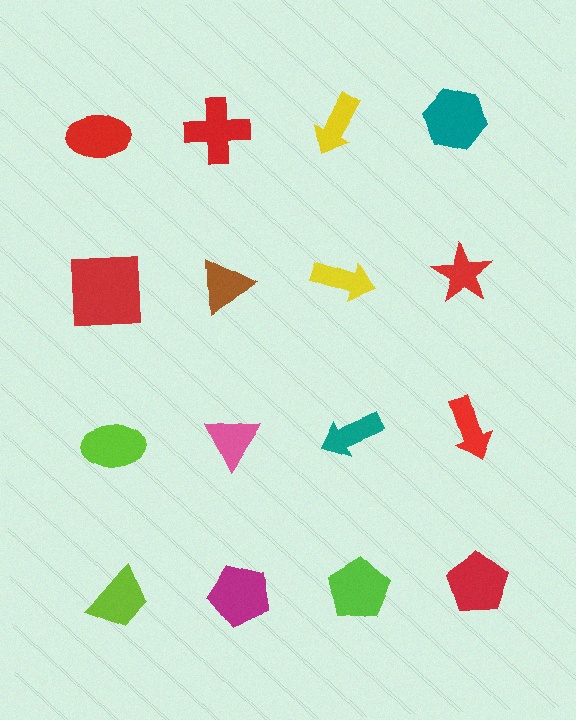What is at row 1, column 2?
A red cross.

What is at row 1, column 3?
A yellow arrow.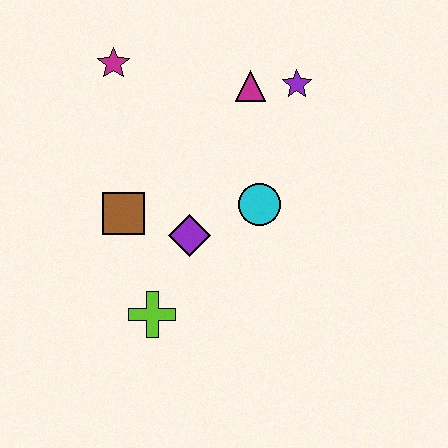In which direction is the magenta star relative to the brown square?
The magenta star is above the brown square.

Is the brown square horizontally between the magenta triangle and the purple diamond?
No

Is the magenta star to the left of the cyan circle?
Yes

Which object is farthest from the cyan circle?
The magenta star is farthest from the cyan circle.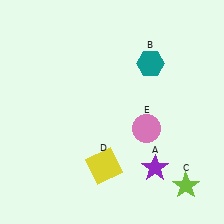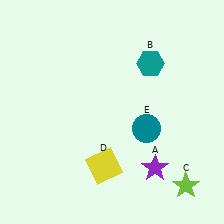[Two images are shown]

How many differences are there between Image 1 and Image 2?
There is 1 difference between the two images.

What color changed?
The circle (E) changed from pink in Image 1 to teal in Image 2.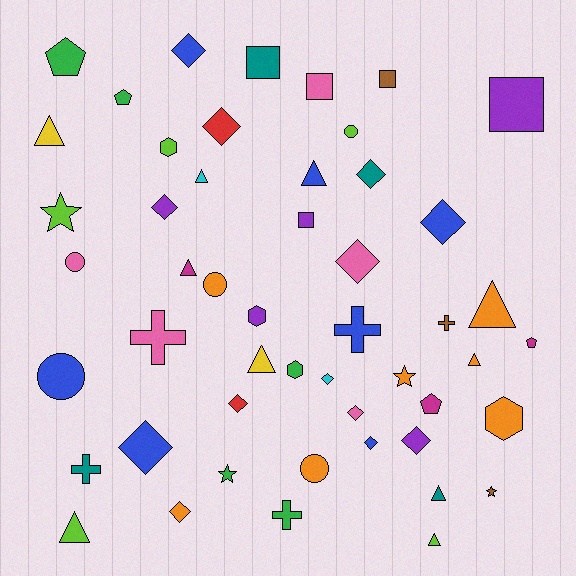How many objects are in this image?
There are 50 objects.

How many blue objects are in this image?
There are 7 blue objects.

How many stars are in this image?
There are 4 stars.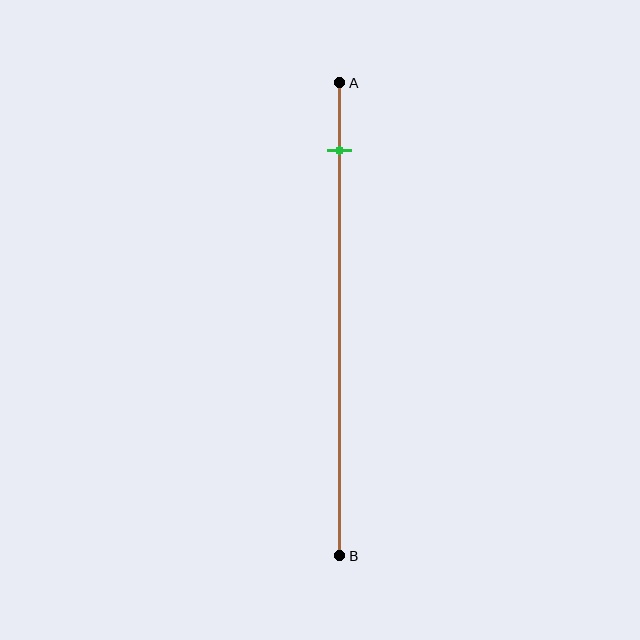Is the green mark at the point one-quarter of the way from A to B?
No, the mark is at about 15% from A, not at the 25% one-quarter point.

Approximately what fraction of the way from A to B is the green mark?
The green mark is approximately 15% of the way from A to B.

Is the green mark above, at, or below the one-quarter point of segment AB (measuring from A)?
The green mark is above the one-quarter point of segment AB.